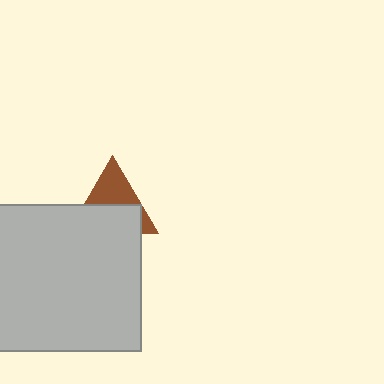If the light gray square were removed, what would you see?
You would see the complete brown triangle.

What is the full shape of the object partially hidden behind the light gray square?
The partially hidden object is a brown triangle.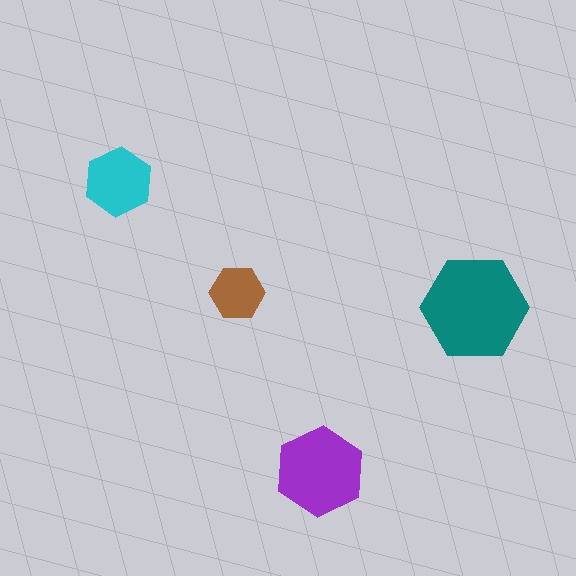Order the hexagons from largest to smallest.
the teal one, the purple one, the cyan one, the brown one.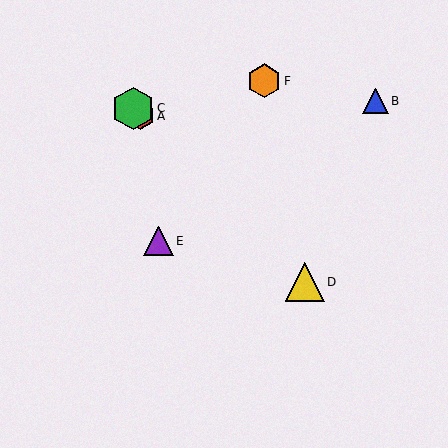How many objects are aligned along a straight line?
3 objects (A, C, D) are aligned along a straight line.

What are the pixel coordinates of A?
Object A is at (140, 116).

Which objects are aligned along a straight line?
Objects A, C, D are aligned along a straight line.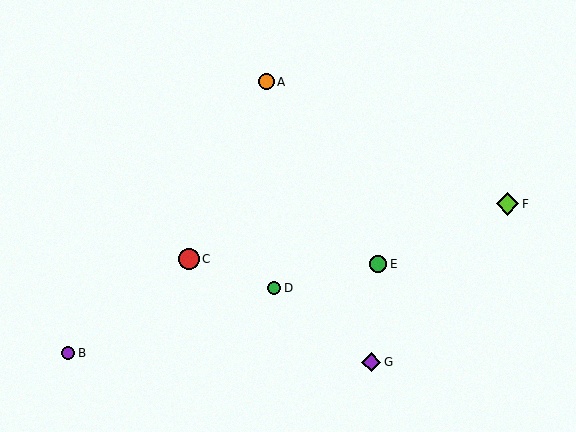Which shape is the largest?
The lime diamond (labeled F) is the largest.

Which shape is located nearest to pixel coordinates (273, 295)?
The green circle (labeled D) at (274, 288) is nearest to that location.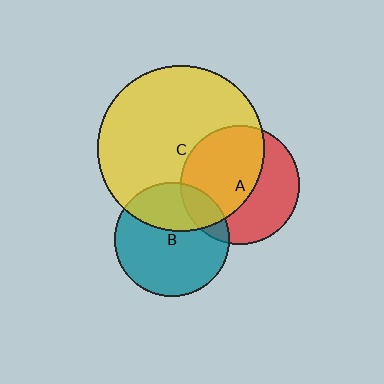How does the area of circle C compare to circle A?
Approximately 1.9 times.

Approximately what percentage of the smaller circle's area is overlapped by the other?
Approximately 55%.